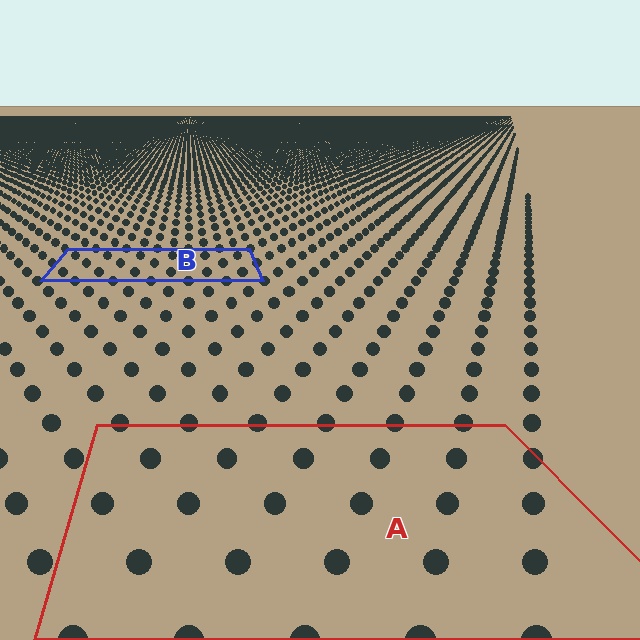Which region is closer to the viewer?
Region A is closer. The texture elements there are larger and more spread out.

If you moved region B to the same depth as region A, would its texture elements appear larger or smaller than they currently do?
They would appear larger. At a closer depth, the same texture elements are projected at a bigger on-screen size.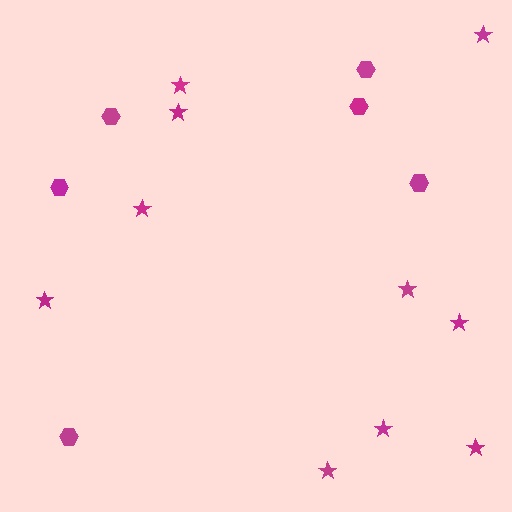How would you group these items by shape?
There are 2 groups: one group of stars (10) and one group of hexagons (6).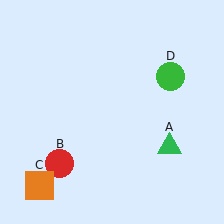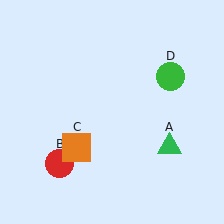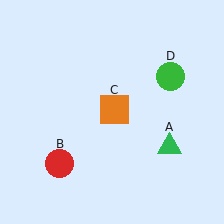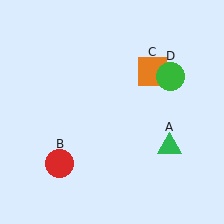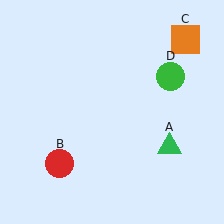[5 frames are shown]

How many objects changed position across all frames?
1 object changed position: orange square (object C).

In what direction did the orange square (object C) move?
The orange square (object C) moved up and to the right.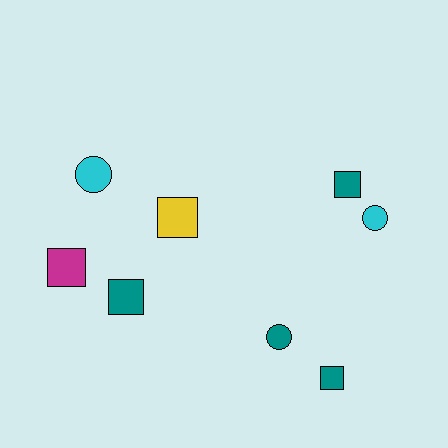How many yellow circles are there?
There are no yellow circles.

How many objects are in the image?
There are 8 objects.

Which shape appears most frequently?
Square, with 5 objects.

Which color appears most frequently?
Teal, with 4 objects.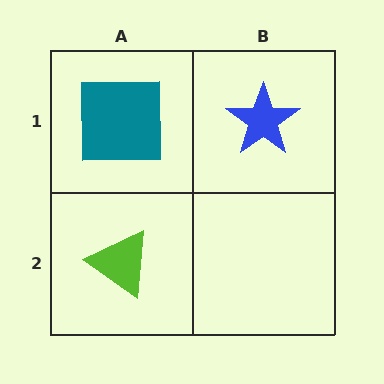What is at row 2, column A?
A lime triangle.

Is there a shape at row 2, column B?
No, that cell is empty.